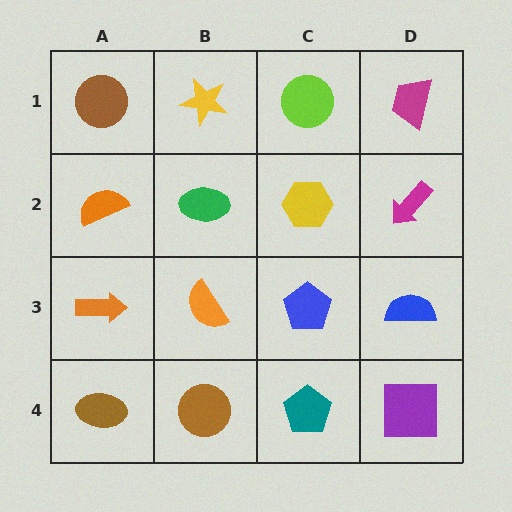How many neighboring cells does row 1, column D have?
2.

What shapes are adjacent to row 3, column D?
A magenta arrow (row 2, column D), a purple square (row 4, column D), a blue pentagon (row 3, column C).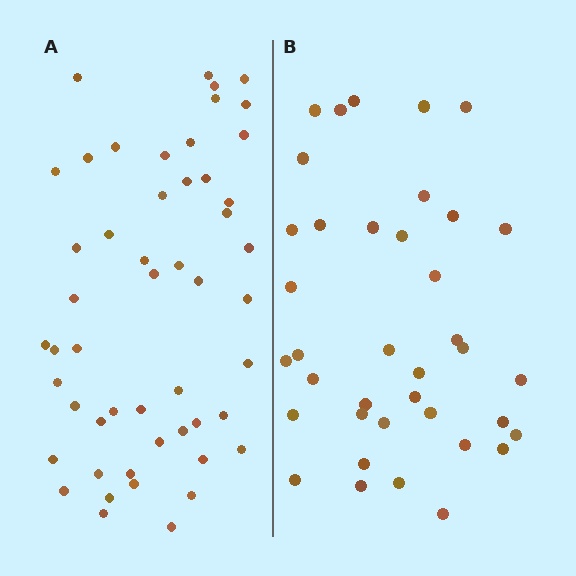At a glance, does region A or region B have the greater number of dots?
Region A (the left region) has more dots.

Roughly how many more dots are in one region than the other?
Region A has approximately 15 more dots than region B.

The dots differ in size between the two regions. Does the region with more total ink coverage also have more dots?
No. Region B has more total ink coverage because its dots are larger, but region A actually contains more individual dots. Total area can be misleading — the number of items is what matters here.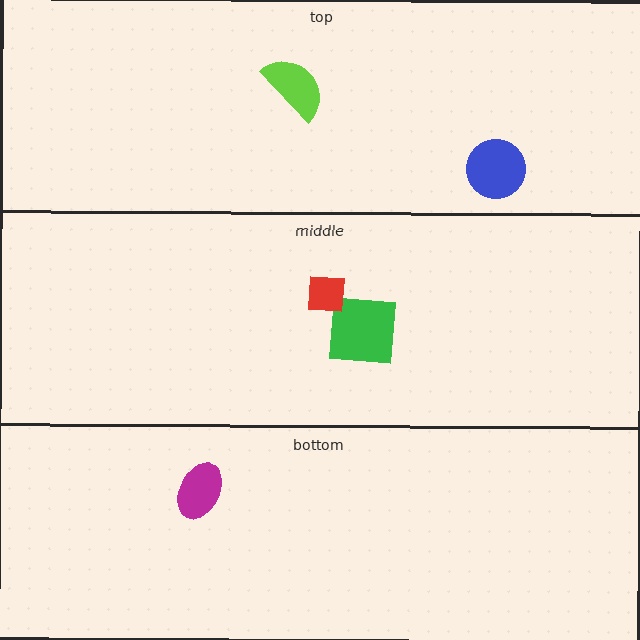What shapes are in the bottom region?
The magenta ellipse.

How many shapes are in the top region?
2.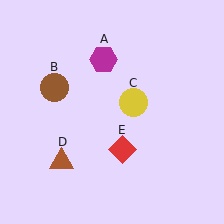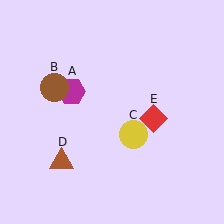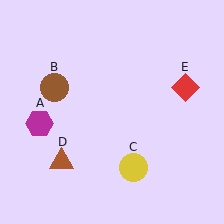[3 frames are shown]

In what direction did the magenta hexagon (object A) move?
The magenta hexagon (object A) moved down and to the left.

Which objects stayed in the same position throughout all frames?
Brown circle (object B) and brown triangle (object D) remained stationary.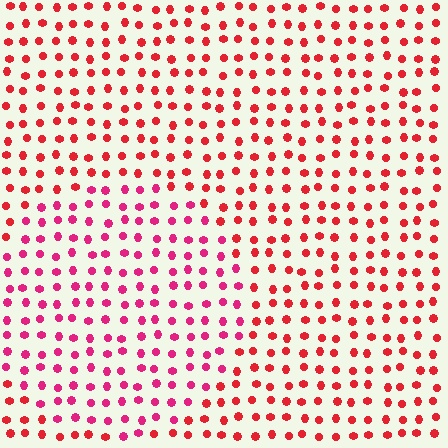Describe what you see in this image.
The image is filled with small red elements in a uniform arrangement. A circle-shaped region is visible where the elements are tinted to a slightly different hue, forming a subtle color boundary.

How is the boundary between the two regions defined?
The boundary is defined purely by a slight shift in hue (about 26 degrees). Spacing, size, and orientation are identical on both sides.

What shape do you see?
I see a circle.